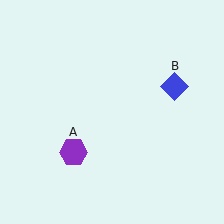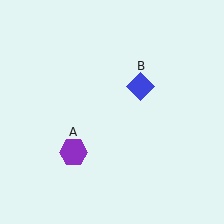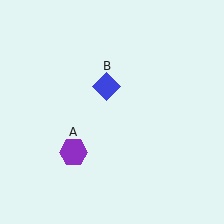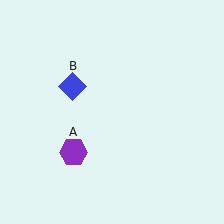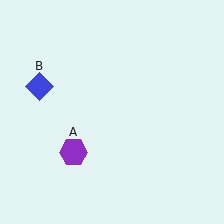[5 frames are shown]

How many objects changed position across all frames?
1 object changed position: blue diamond (object B).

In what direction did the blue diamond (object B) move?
The blue diamond (object B) moved left.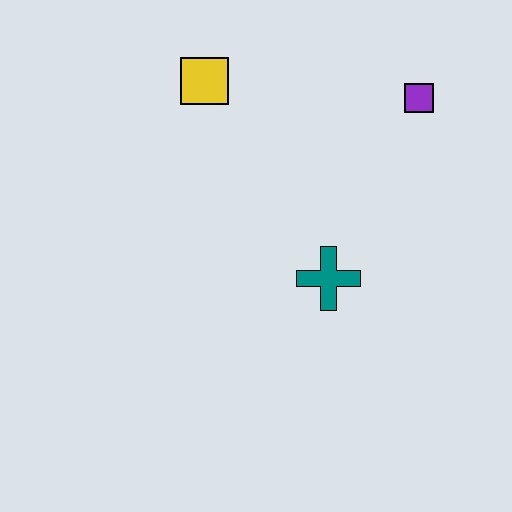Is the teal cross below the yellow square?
Yes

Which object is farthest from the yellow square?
The teal cross is farthest from the yellow square.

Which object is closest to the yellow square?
The purple square is closest to the yellow square.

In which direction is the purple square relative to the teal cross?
The purple square is above the teal cross.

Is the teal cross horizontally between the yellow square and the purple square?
Yes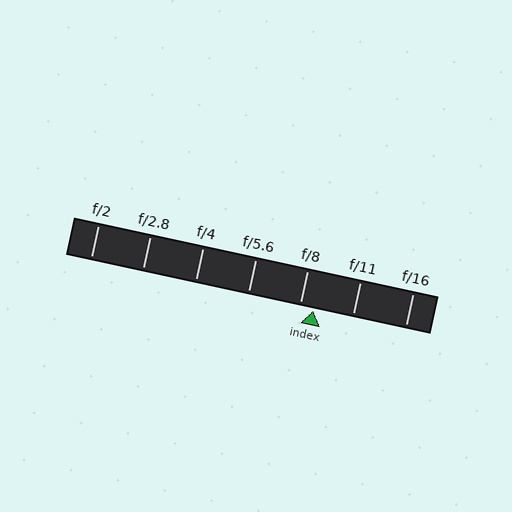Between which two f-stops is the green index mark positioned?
The index mark is between f/8 and f/11.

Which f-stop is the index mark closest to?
The index mark is closest to f/8.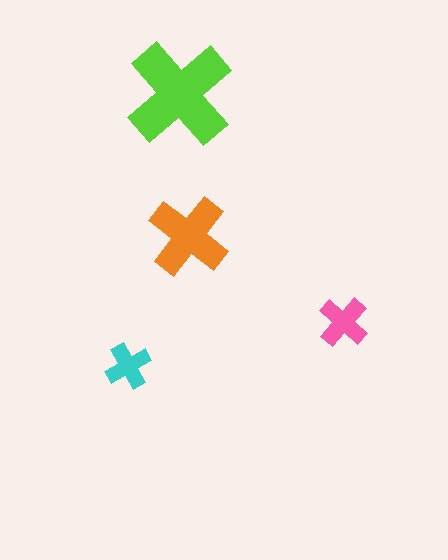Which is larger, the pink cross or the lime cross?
The lime one.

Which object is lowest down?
The cyan cross is bottommost.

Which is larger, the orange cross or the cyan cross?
The orange one.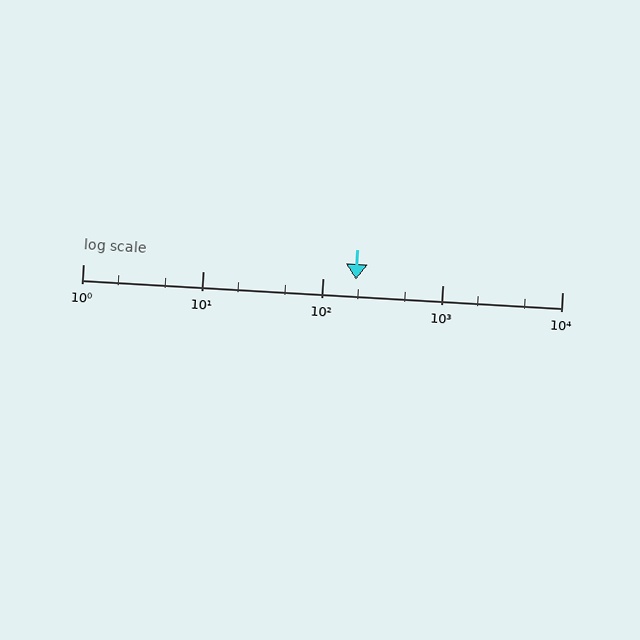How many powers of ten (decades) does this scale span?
The scale spans 4 decades, from 1 to 10000.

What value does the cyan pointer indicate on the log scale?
The pointer indicates approximately 190.